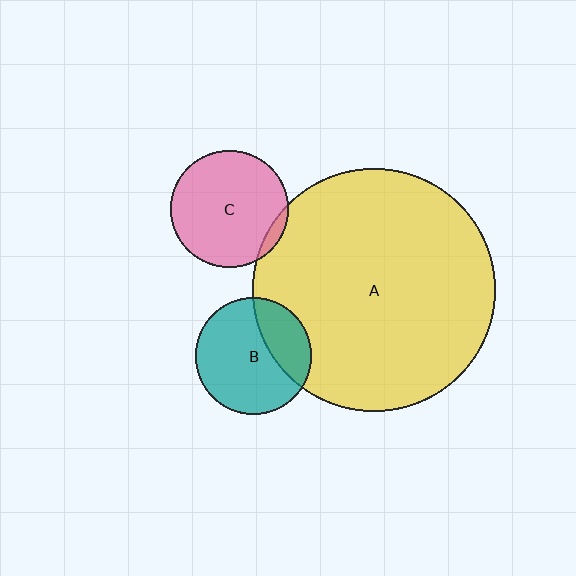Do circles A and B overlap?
Yes.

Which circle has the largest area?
Circle A (yellow).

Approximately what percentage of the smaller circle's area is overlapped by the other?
Approximately 30%.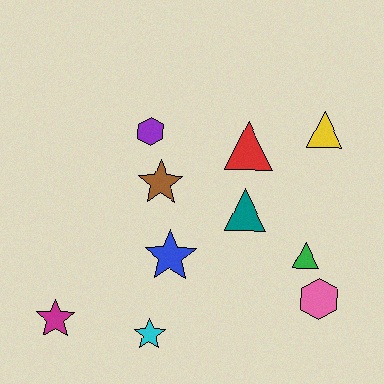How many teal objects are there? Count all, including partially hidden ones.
There is 1 teal object.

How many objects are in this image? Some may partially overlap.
There are 10 objects.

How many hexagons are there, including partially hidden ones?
There are 2 hexagons.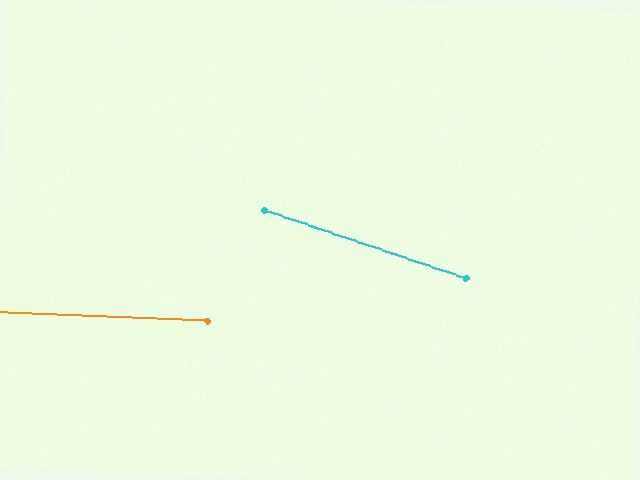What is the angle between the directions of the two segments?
Approximately 16 degrees.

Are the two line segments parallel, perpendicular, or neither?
Neither parallel nor perpendicular — they differ by about 16°.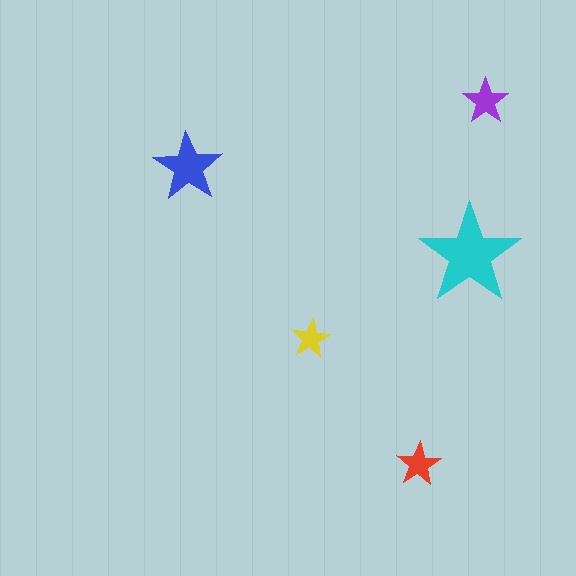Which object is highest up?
The purple star is topmost.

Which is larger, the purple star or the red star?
The purple one.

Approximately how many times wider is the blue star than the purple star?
About 1.5 times wider.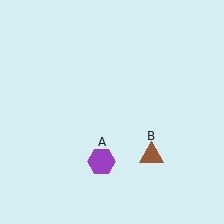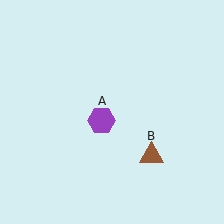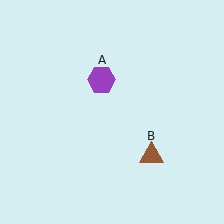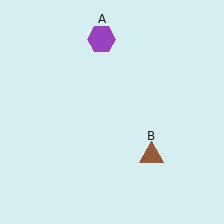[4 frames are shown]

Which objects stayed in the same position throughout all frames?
Brown triangle (object B) remained stationary.